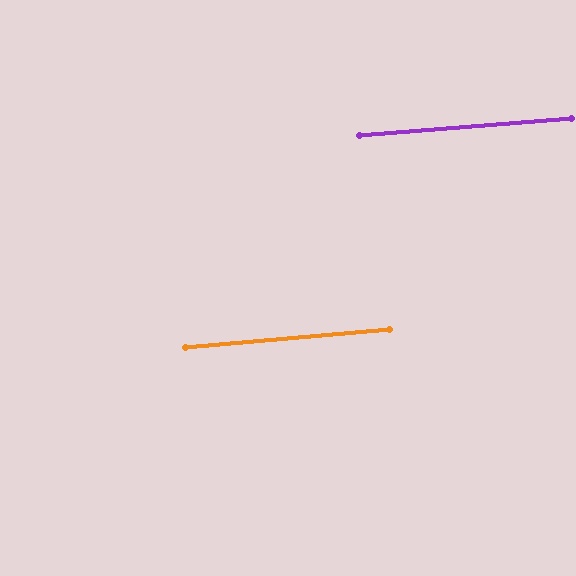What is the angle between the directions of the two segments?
Approximately 0 degrees.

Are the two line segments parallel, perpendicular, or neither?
Parallel — their directions differ by only 0.5°.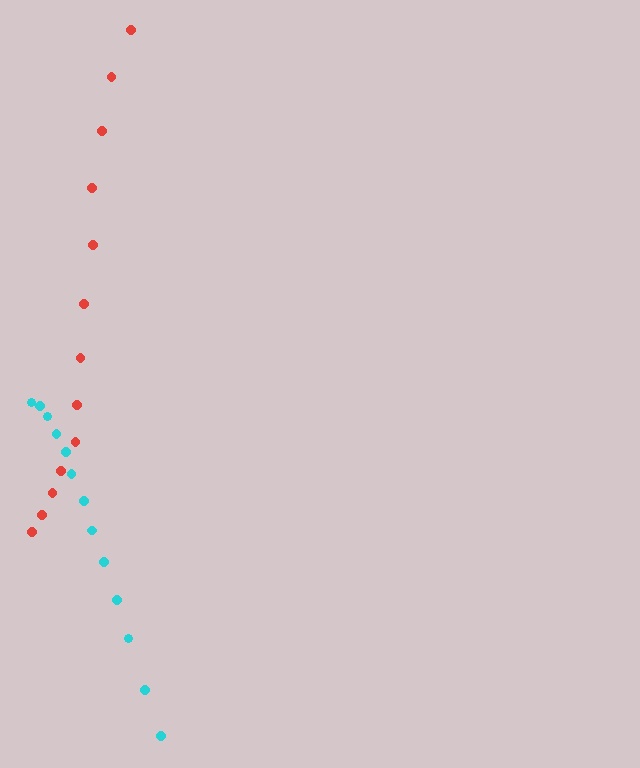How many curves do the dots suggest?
There are 2 distinct paths.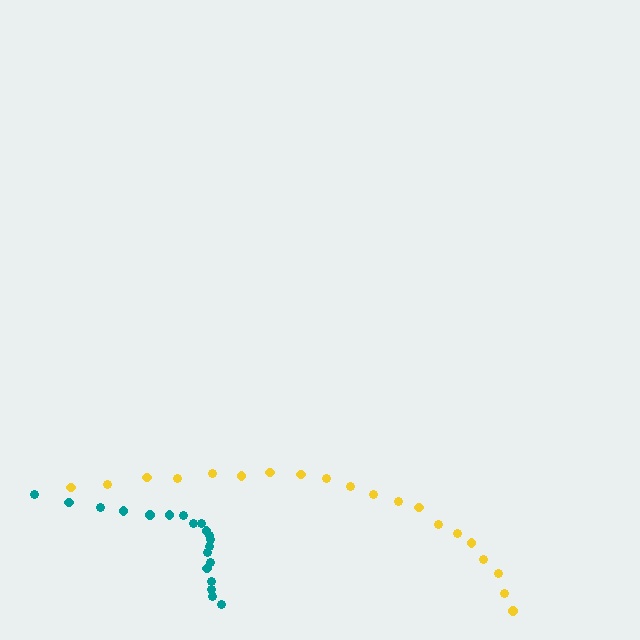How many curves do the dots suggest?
There are 2 distinct paths.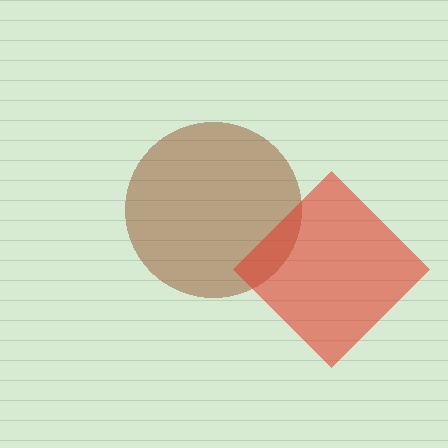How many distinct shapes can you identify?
There are 2 distinct shapes: a brown circle, a red diamond.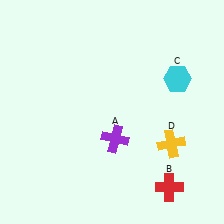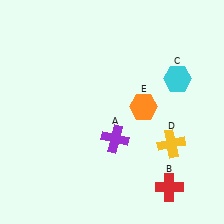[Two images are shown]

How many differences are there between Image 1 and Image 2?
There is 1 difference between the two images.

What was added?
An orange hexagon (E) was added in Image 2.